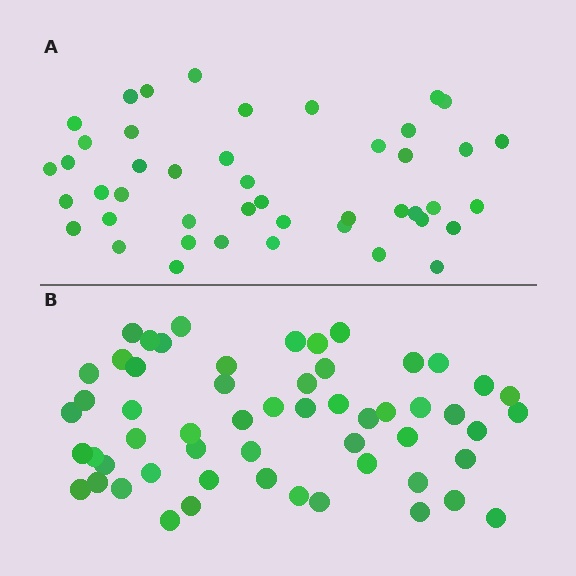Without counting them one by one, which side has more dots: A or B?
Region B (the bottom region) has more dots.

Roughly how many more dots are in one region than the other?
Region B has roughly 12 or so more dots than region A.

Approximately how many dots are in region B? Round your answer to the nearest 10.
About 60 dots. (The exact count is 56, which rounds to 60.)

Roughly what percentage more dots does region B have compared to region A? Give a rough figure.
About 25% more.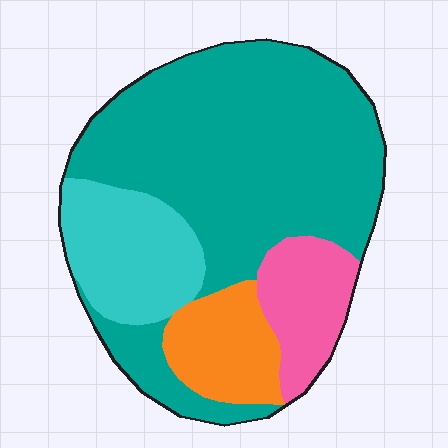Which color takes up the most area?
Teal, at roughly 60%.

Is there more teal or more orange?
Teal.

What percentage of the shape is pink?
Pink takes up about one eighth (1/8) of the shape.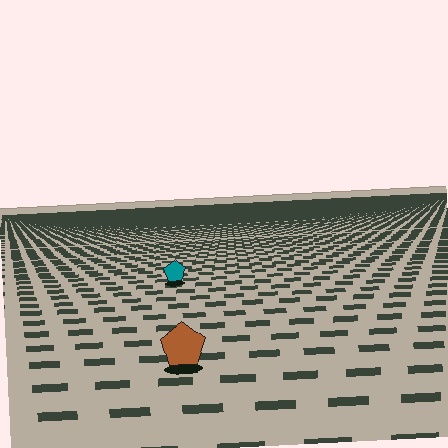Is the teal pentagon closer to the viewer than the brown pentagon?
No. The brown pentagon is closer — you can tell from the texture gradient: the ground texture is coarser near it.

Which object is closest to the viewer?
The brown pentagon is closest. The texture marks near it are larger and more spread out.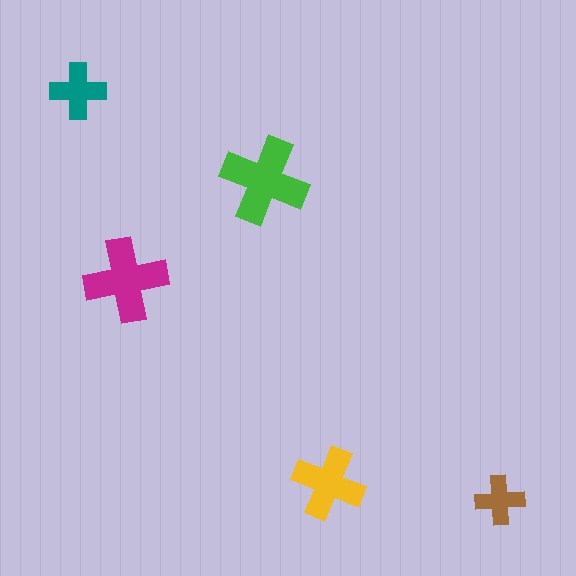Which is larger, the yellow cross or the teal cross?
The yellow one.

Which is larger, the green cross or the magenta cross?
The green one.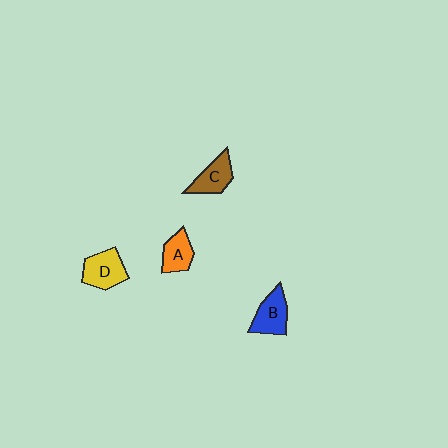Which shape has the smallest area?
Shape A (orange).